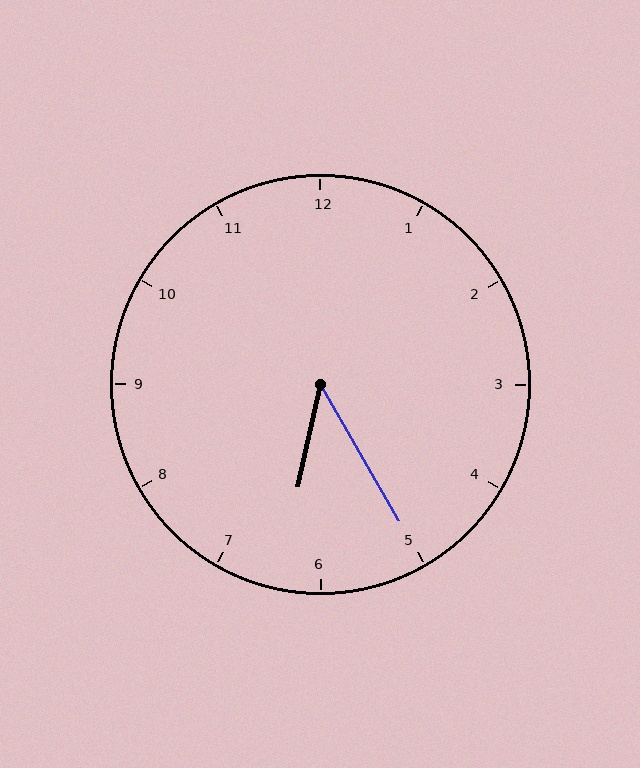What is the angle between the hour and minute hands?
Approximately 42 degrees.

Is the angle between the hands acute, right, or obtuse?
It is acute.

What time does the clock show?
6:25.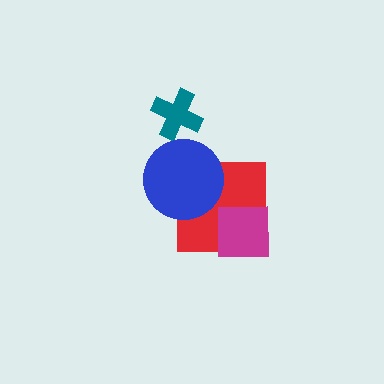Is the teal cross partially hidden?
No, no other shape covers it.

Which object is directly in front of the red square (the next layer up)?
The blue circle is directly in front of the red square.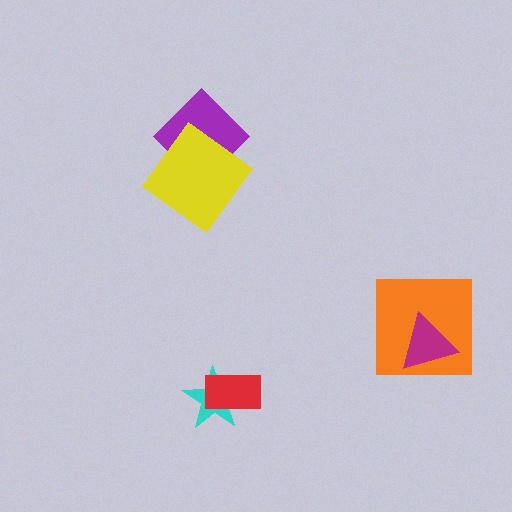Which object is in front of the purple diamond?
The yellow diamond is in front of the purple diamond.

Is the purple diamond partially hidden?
Yes, it is partially covered by another shape.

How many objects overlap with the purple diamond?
1 object overlaps with the purple diamond.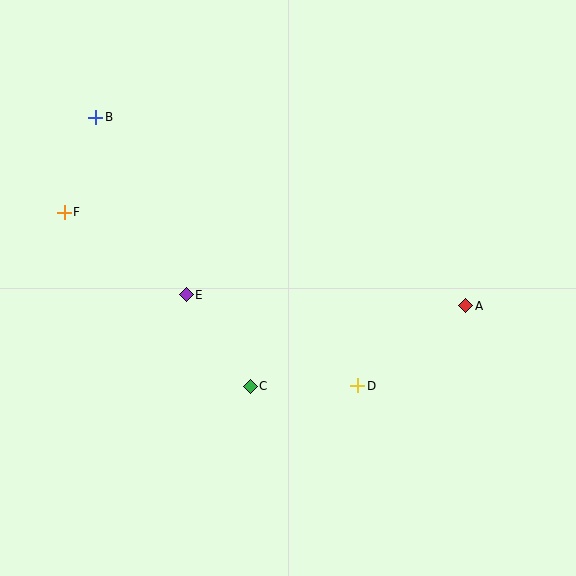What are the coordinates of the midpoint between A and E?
The midpoint between A and E is at (326, 300).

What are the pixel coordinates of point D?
Point D is at (358, 386).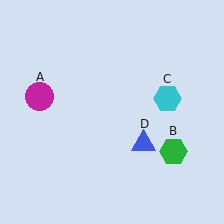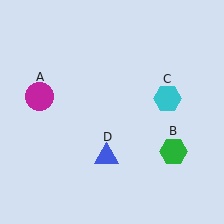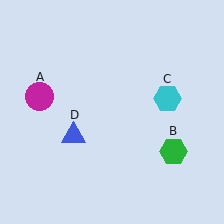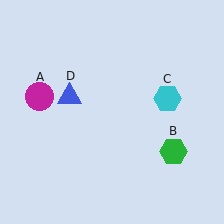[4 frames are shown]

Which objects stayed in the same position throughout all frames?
Magenta circle (object A) and green hexagon (object B) and cyan hexagon (object C) remained stationary.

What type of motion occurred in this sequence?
The blue triangle (object D) rotated clockwise around the center of the scene.